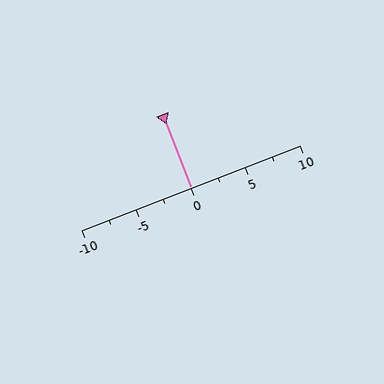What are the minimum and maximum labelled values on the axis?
The axis runs from -10 to 10.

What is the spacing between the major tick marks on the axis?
The major ticks are spaced 5 apart.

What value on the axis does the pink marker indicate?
The marker indicates approximately 0.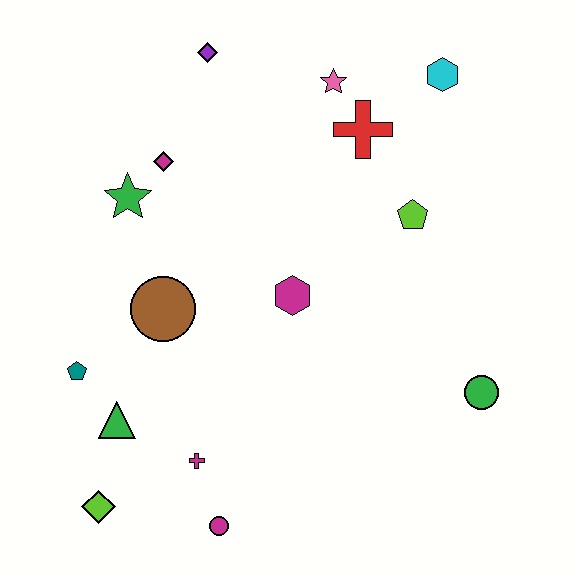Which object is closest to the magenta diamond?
The green star is closest to the magenta diamond.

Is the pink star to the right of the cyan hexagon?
No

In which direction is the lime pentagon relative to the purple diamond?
The lime pentagon is to the right of the purple diamond.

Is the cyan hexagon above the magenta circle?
Yes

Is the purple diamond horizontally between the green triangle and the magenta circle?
Yes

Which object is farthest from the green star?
The green circle is farthest from the green star.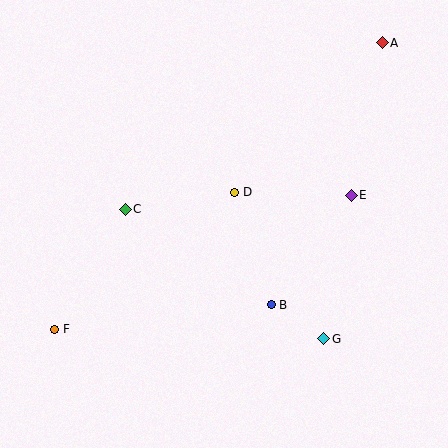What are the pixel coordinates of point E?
Point E is at (351, 195).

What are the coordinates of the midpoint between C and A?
The midpoint between C and A is at (254, 126).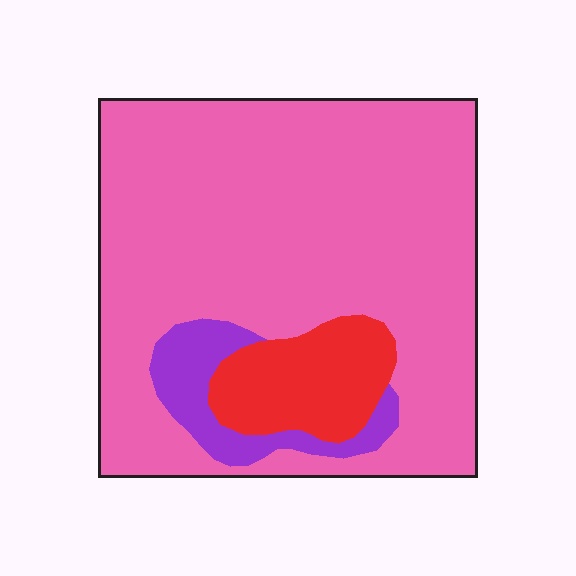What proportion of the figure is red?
Red covers 12% of the figure.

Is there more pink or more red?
Pink.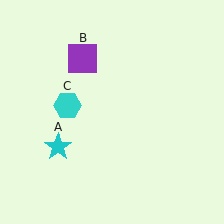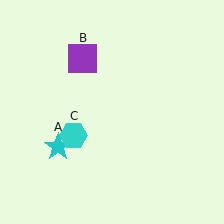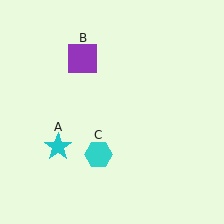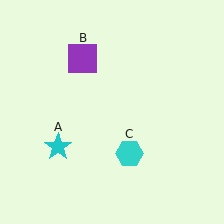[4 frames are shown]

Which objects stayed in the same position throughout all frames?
Cyan star (object A) and purple square (object B) remained stationary.